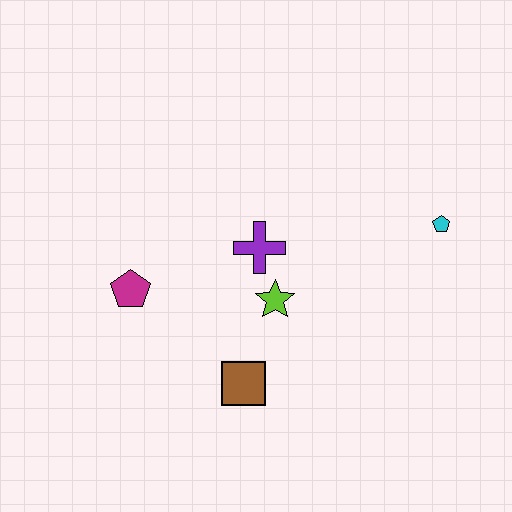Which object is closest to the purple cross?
The lime star is closest to the purple cross.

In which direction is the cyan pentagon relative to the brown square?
The cyan pentagon is to the right of the brown square.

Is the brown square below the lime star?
Yes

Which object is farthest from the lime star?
The cyan pentagon is farthest from the lime star.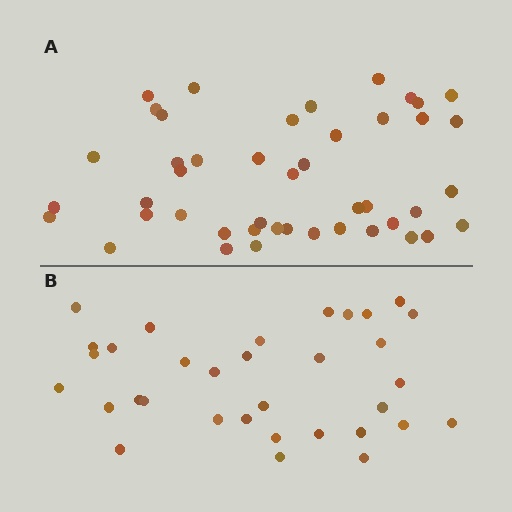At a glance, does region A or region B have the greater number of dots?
Region A (the top region) has more dots.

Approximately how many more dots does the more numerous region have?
Region A has roughly 12 or so more dots than region B.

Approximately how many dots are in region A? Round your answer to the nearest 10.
About 40 dots. (The exact count is 45, which rounds to 40.)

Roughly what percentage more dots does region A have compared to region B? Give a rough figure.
About 35% more.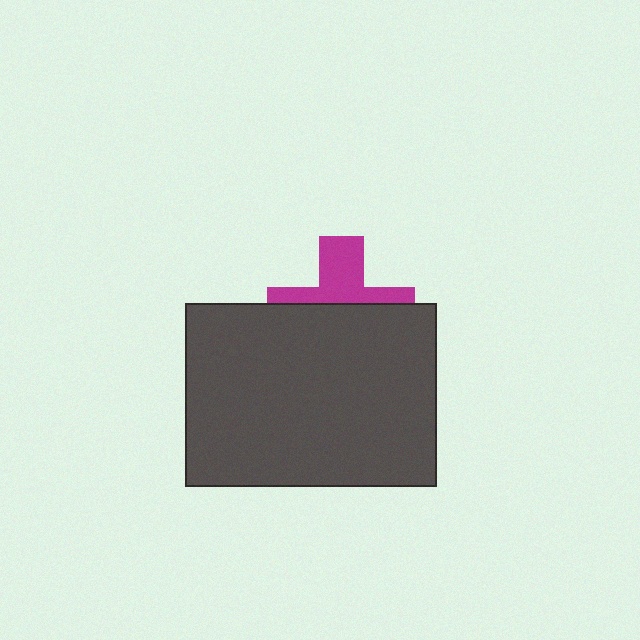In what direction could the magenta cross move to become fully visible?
The magenta cross could move up. That would shift it out from behind the dark gray rectangle entirely.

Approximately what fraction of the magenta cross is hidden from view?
Roughly 59% of the magenta cross is hidden behind the dark gray rectangle.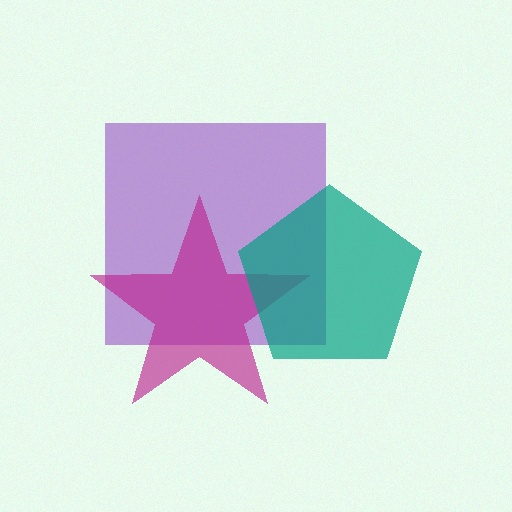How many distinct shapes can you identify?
There are 3 distinct shapes: a purple square, a magenta star, a teal pentagon.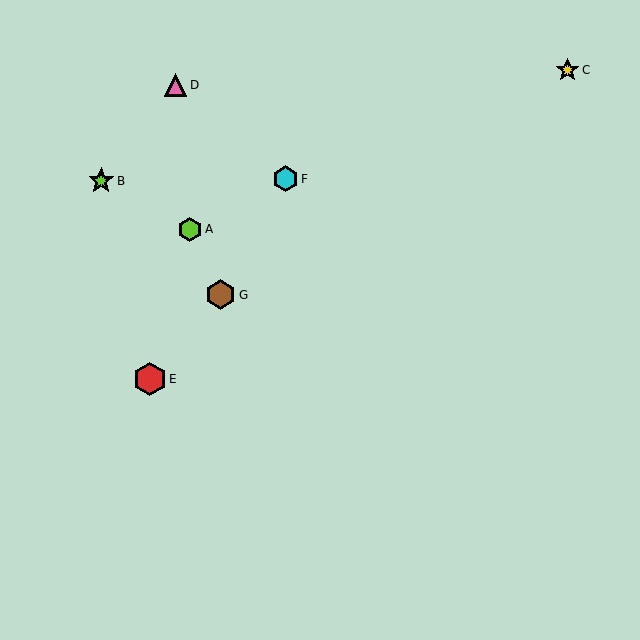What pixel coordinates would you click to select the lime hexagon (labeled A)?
Click at (190, 229) to select the lime hexagon A.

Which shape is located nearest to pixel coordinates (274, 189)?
The cyan hexagon (labeled F) at (285, 179) is nearest to that location.